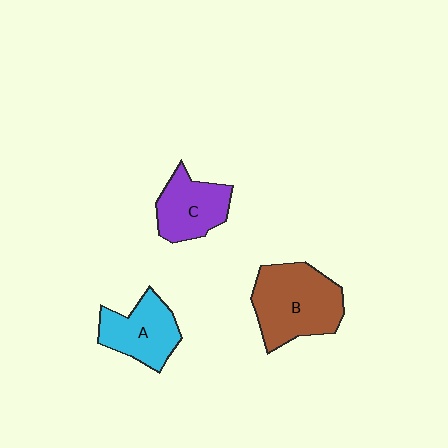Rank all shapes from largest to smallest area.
From largest to smallest: B (brown), A (cyan), C (purple).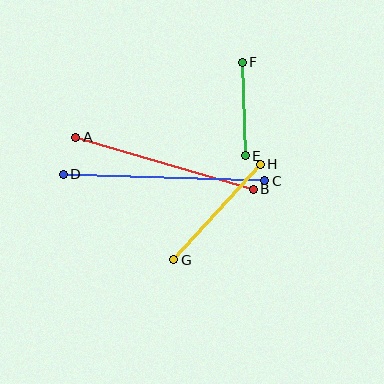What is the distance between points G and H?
The distance is approximately 129 pixels.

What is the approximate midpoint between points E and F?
The midpoint is at approximately (244, 109) pixels.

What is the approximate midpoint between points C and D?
The midpoint is at approximately (164, 177) pixels.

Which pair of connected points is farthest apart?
Points C and D are farthest apart.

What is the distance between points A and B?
The distance is approximately 185 pixels.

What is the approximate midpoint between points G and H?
The midpoint is at approximately (217, 212) pixels.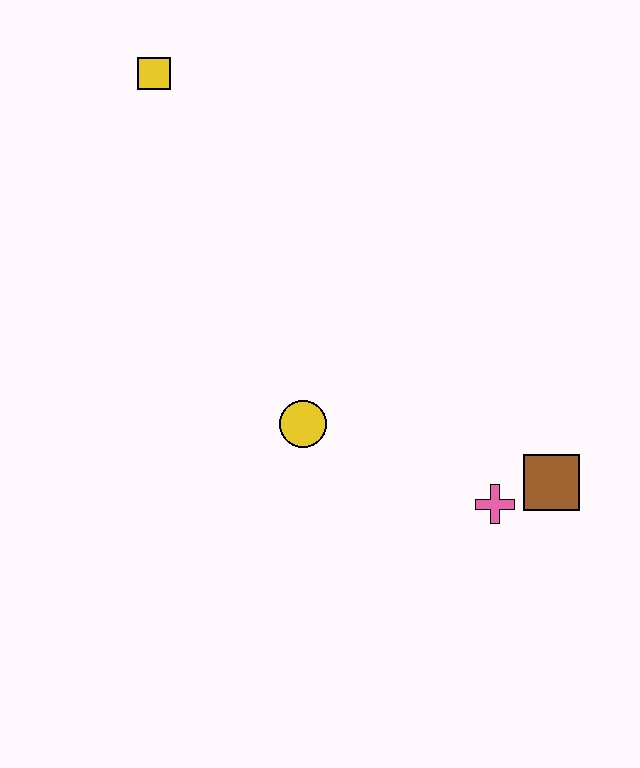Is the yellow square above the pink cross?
Yes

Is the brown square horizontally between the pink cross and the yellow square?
No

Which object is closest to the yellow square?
The yellow circle is closest to the yellow square.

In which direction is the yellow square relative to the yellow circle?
The yellow square is above the yellow circle.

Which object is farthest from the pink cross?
The yellow square is farthest from the pink cross.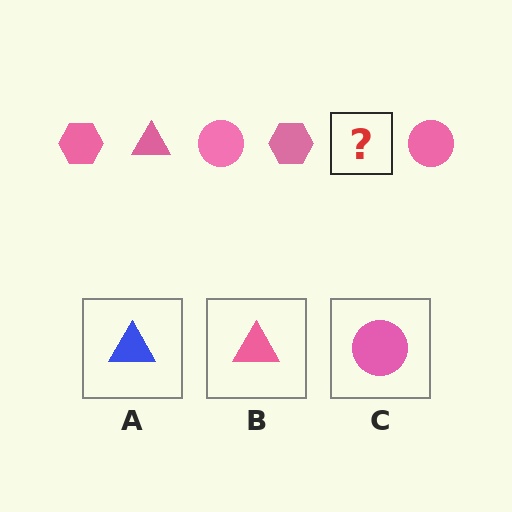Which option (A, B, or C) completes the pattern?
B.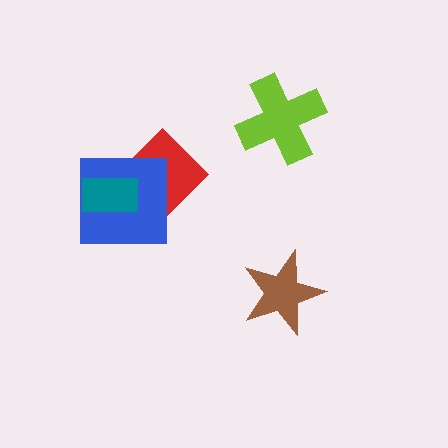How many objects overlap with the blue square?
2 objects overlap with the blue square.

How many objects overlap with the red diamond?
2 objects overlap with the red diamond.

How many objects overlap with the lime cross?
0 objects overlap with the lime cross.